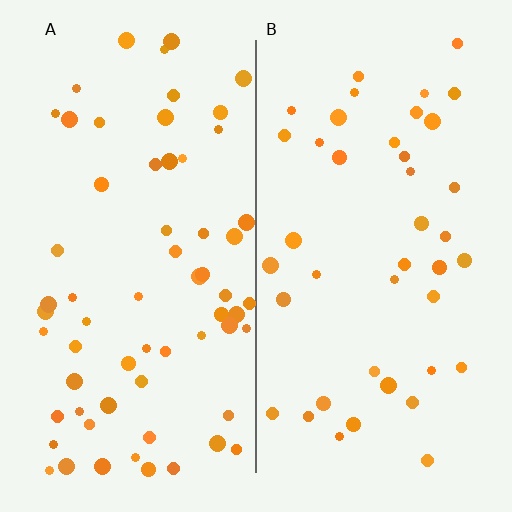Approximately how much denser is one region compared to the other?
Approximately 1.5× — region A over region B.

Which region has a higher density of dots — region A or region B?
A (the left).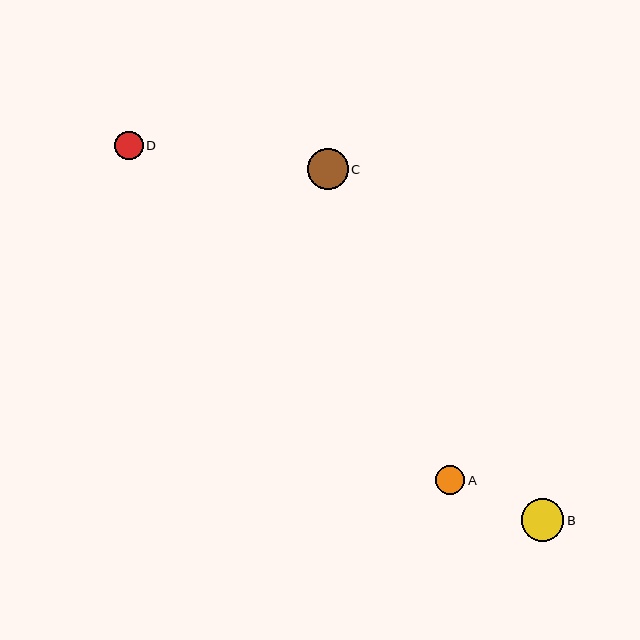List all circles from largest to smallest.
From largest to smallest: B, C, A, D.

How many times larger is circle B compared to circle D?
Circle B is approximately 1.5 times the size of circle D.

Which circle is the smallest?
Circle D is the smallest with a size of approximately 28 pixels.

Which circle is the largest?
Circle B is the largest with a size of approximately 42 pixels.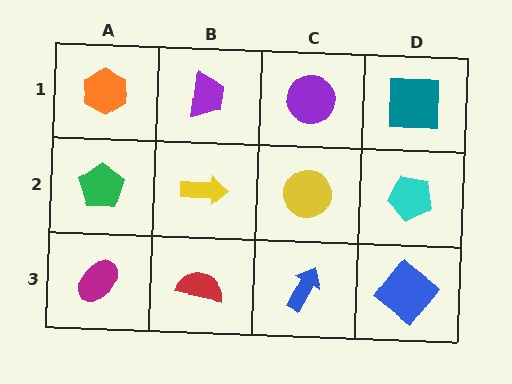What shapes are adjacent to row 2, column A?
An orange hexagon (row 1, column A), a magenta ellipse (row 3, column A), a yellow arrow (row 2, column B).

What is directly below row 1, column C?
A yellow circle.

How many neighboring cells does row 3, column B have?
3.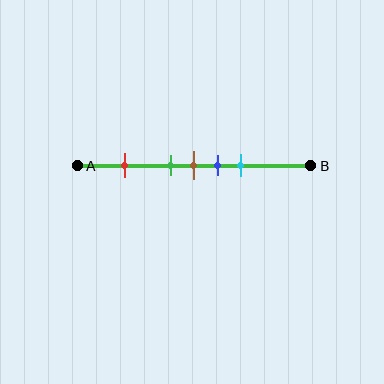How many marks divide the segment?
There are 5 marks dividing the segment.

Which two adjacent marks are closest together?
The green and brown marks are the closest adjacent pair.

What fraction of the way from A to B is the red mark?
The red mark is approximately 20% (0.2) of the way from A to B.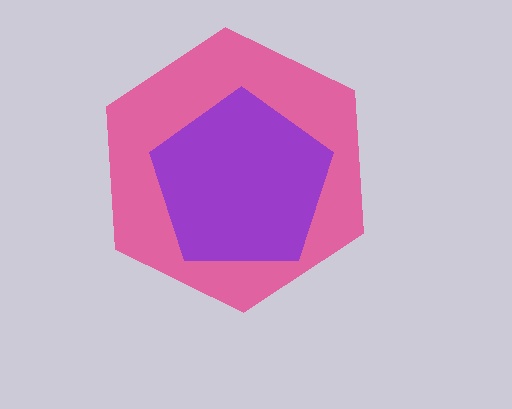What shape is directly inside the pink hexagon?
The purple pentagon.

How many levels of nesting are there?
2.